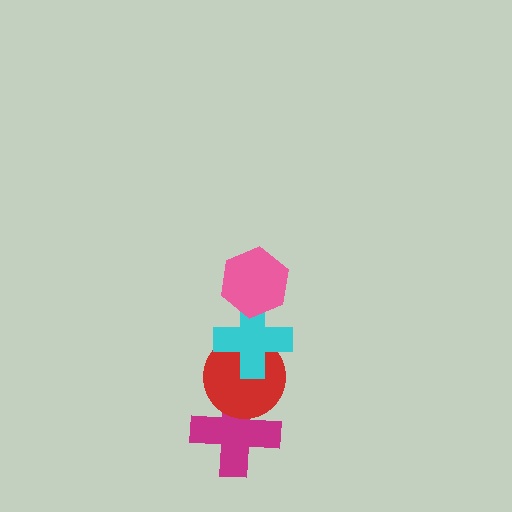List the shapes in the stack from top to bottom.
From top to bottom: the pink hexagon, the cyan cross, the red circle, the magenta cross.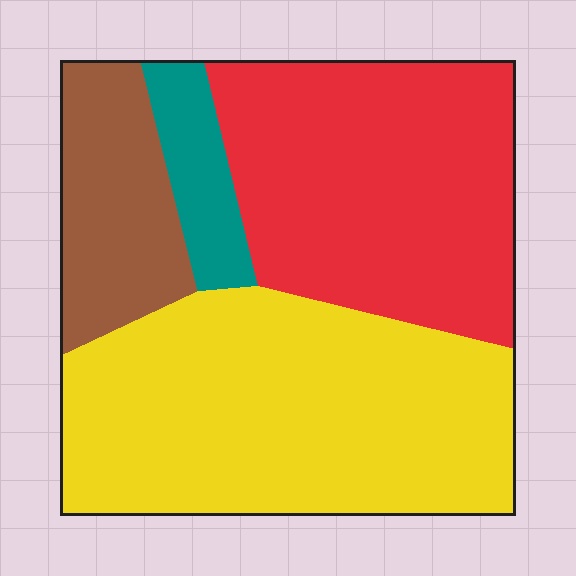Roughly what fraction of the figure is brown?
Brown takes up about one eighth (1/8) of the figure.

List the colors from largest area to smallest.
From largest to smallest: yellow, red, brown, teal.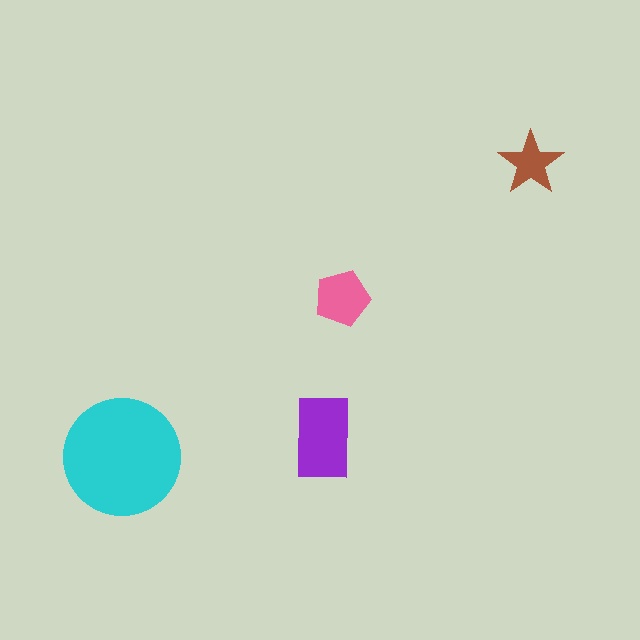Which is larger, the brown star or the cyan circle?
The cyan circle.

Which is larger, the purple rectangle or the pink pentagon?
The purple rectangle.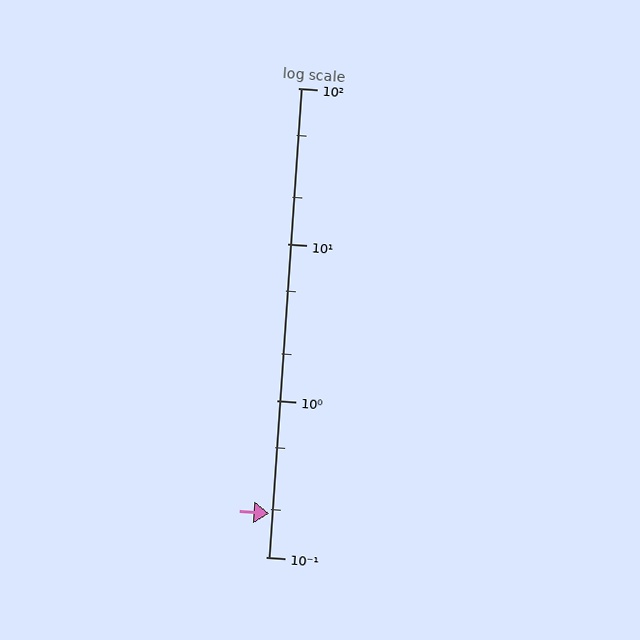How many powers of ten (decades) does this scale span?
The scale spans 3 decades, from 0.1 to 100.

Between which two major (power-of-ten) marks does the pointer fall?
The pointer is between 0.1 and 1.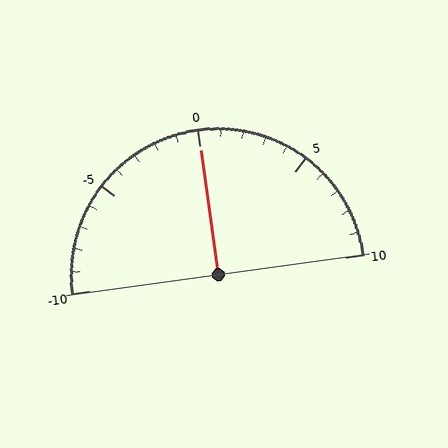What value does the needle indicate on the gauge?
The needle indicates approximately 0.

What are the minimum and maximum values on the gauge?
The gauge ranges from -10 to 10.